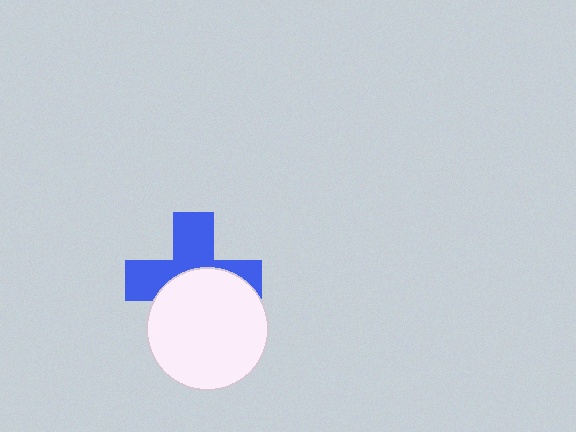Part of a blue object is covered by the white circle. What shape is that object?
It is a cross.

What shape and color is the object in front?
The object in front is a white circle.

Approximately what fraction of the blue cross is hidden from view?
Roughly 48% of the blue cross is hidden behind the white circle.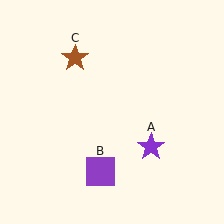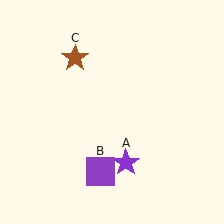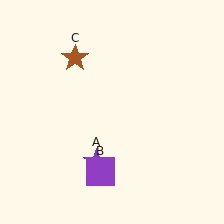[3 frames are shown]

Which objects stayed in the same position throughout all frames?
Purple square (object B) and brown star (object C) remained stationary.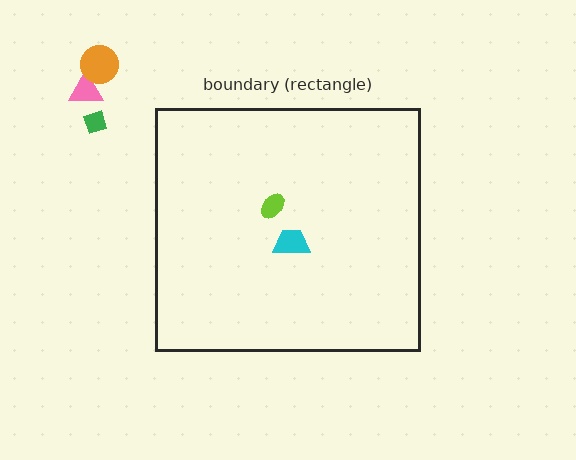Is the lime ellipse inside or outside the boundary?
Inside.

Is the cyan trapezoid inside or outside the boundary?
Inside.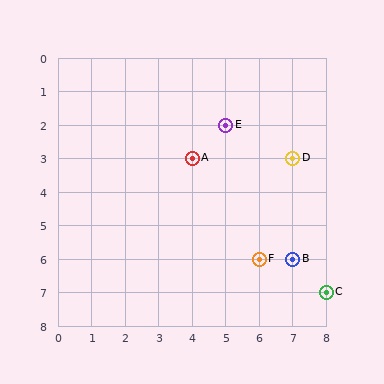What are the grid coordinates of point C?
Point C is at grid coordinates (8, 7).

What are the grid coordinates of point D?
Point D is at grid coordinates (7, 3).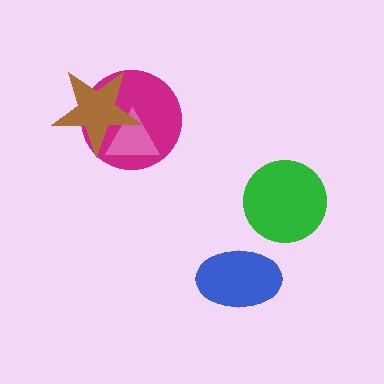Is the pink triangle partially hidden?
Yes, it is partially covered by another shape.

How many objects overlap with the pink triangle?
2 objects overlap with the pink triangle.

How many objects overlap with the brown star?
2 objects overlap with the brown star.